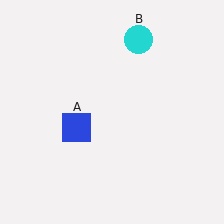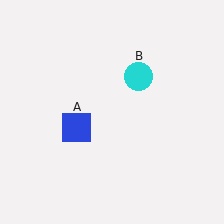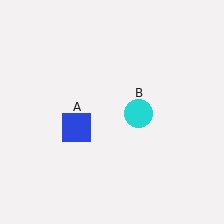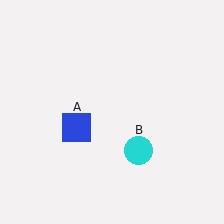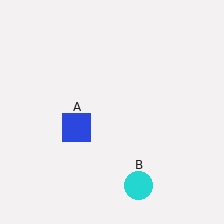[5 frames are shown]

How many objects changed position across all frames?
1 object changed position: cyan circle (object B).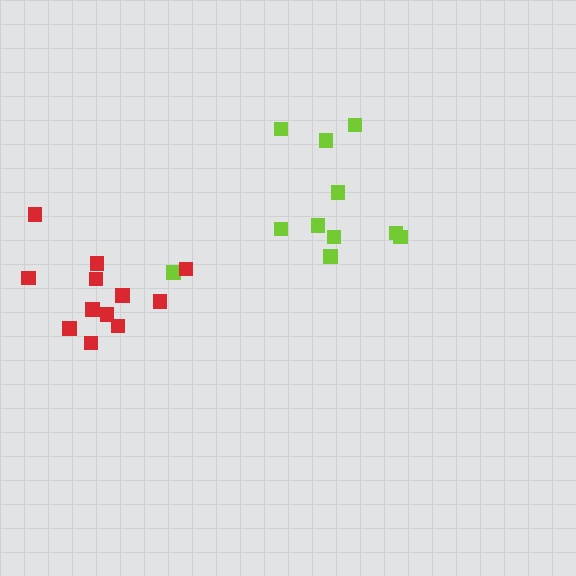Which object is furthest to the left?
The red cluster is leftmost.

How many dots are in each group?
Group 1: 11 dots, Group 2: 12 dots (23 total).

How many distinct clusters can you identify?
There are 2 distinct clusters.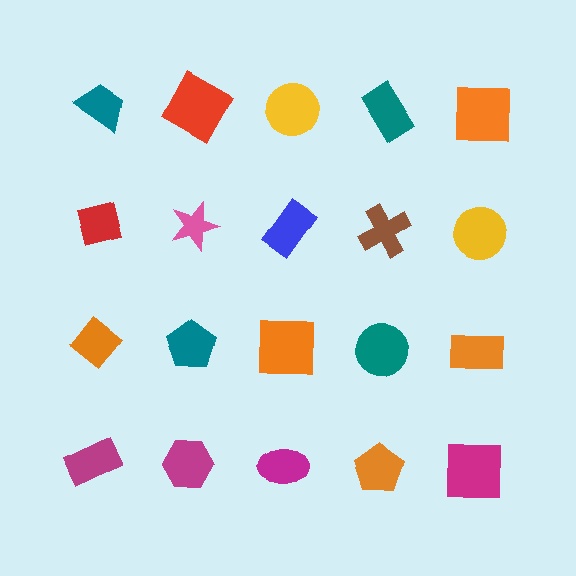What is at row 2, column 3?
A blue rectangle.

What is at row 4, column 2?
A magenta hexagon.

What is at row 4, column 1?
A magenta rectangle.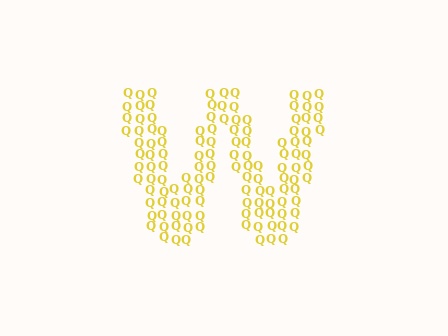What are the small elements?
The small elements are letter Q's.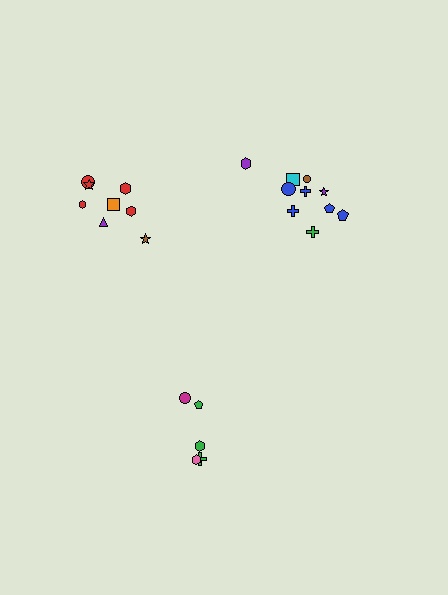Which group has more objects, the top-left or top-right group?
The top-right group.